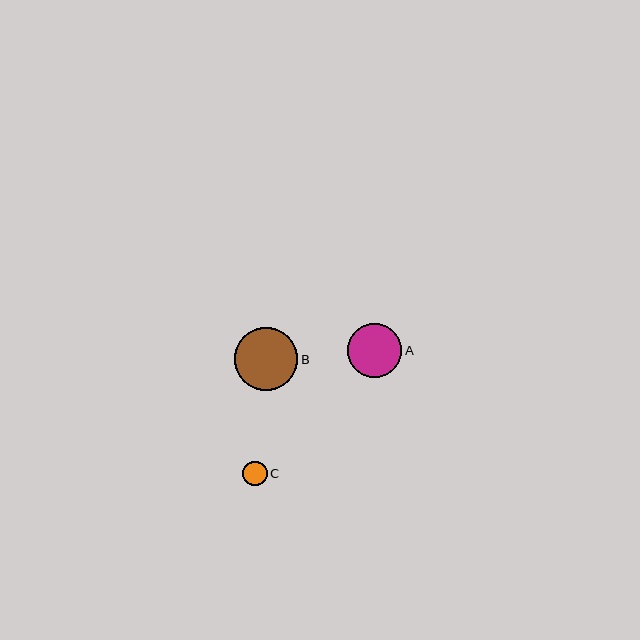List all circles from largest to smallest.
From largest to smallest: B, A, C.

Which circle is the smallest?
Circle C is the smallest with a size of approximately 24 pixels.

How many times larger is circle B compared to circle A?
Circle B is approximately 1.2 times the size of circle A.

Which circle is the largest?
Circle B is the largest with a size of approximately 63 pixels.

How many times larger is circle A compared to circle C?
Circle A is approximately 2.2 times the size of circle C.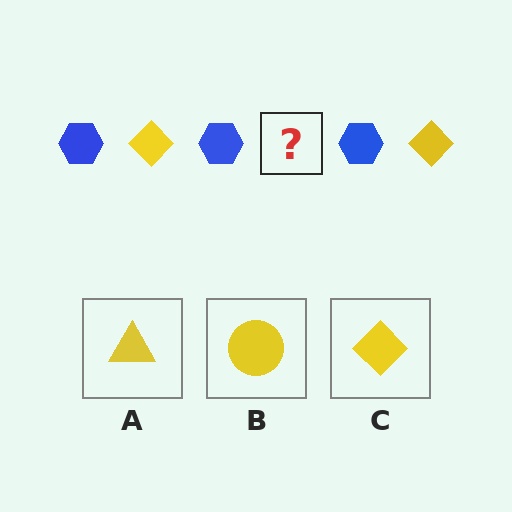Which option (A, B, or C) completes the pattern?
C.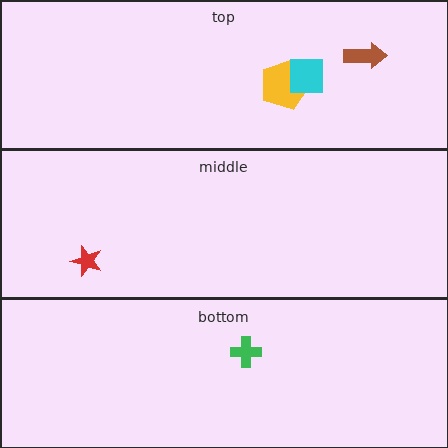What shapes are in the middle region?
The red star.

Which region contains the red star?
The middle region.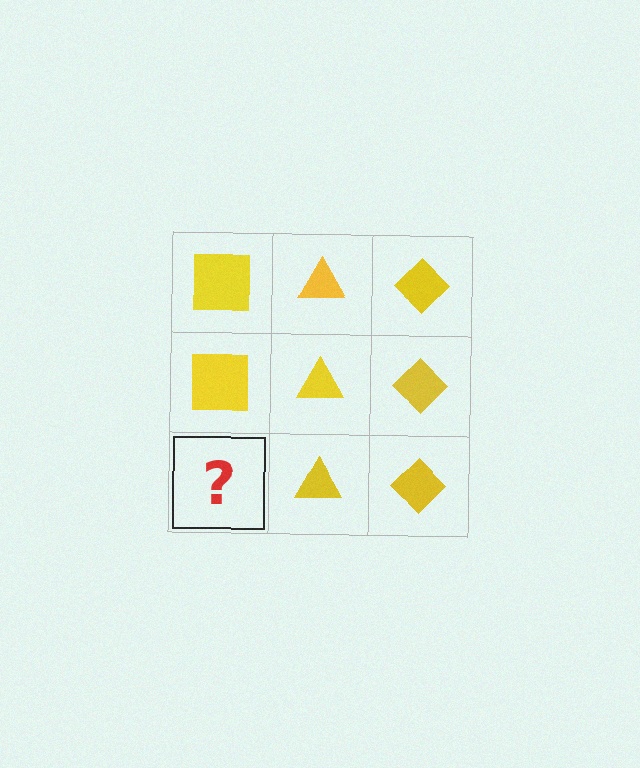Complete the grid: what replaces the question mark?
The question mark should be replaced with a yellow square.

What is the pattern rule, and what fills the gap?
The rule is that each column has a consistent shape. The gap should be filled with a yellow square.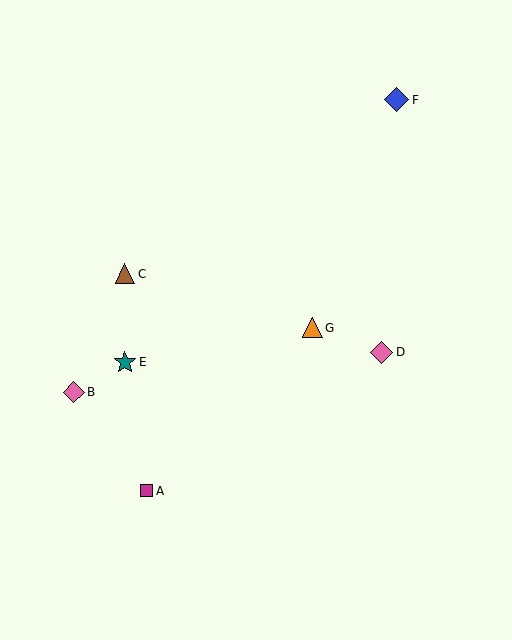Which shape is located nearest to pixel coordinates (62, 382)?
The pink diamond (labeled B) at (74, 392) is nearest to that location.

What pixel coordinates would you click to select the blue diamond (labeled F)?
Click at (396, 100) to select the blue diamond F.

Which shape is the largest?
The blue diamond (labeled F) is the largest.